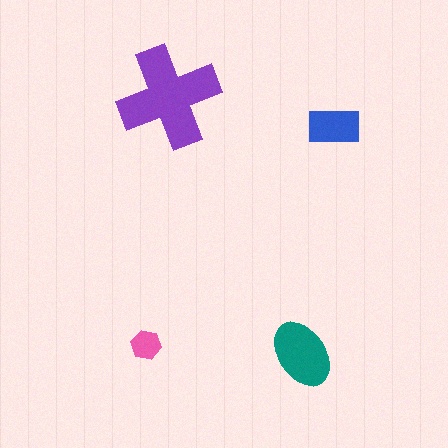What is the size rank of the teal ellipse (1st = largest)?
2nd.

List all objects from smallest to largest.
The pink hexagon, the blue rectangle, the teal ellipse, the purple cross.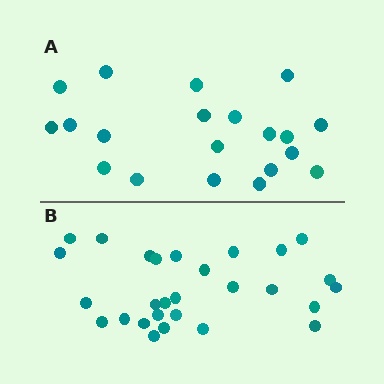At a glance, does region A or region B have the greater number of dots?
Region B (the bottom region) has more dots.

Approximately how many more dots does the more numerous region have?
Region B has roughly 8 or so more dots than region A.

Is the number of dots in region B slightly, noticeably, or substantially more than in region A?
Region B has noticeably more, but not dramatically so. The ratio is roughly 1.4 to 1.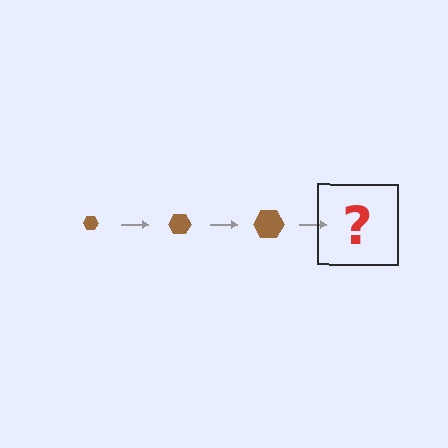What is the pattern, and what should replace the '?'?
The pattern is that the hexagon gets progressively larger each step. The '?' should be a brown hexagon, larger than the previous one.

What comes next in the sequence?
The next element should be a brown hexagon, larger than the previous one.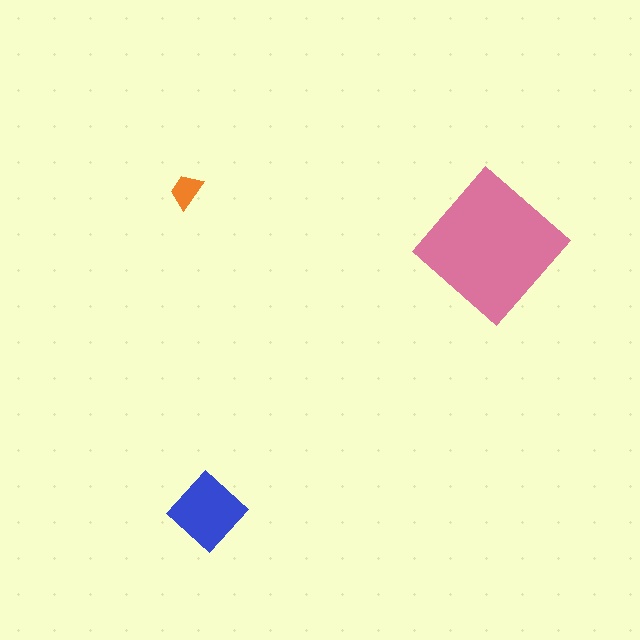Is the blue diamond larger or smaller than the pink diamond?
Smaller.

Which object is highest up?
The orange trapezoid is topmost.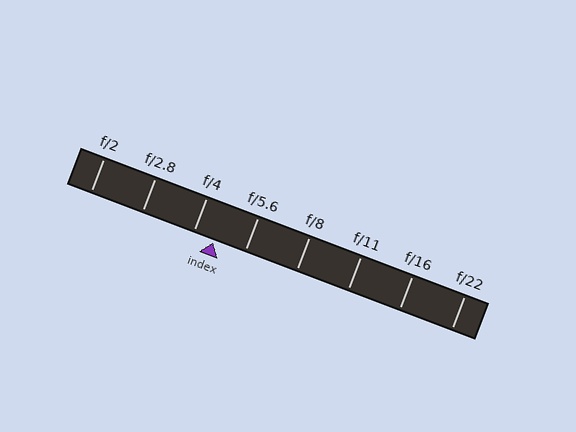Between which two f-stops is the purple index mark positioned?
The index mark is between f/4 and f/5.6.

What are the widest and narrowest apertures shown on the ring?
The widest aperture shown is f/2 and the narrowest is f/22.